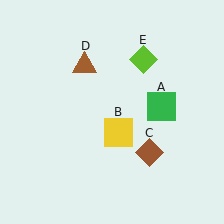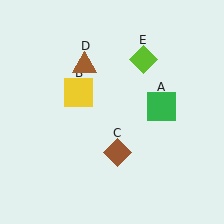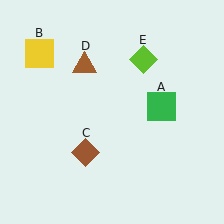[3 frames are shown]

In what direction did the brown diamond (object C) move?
The brown diamond (object C) moved left.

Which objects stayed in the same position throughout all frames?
Green square (object A) and brown triangle (object D) and lime diamond (object E) remained stationary.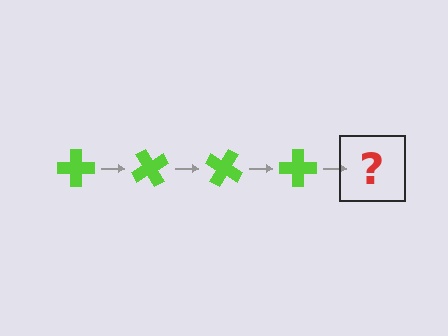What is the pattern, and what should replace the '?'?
The pattern is that the cross rotates 60 degrees each step. The '?' should be a lime cross rotated 240 degrees.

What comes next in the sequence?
The next element should be a lime cross rotated 240 degrees.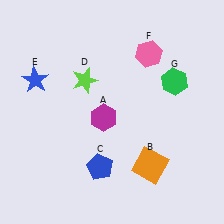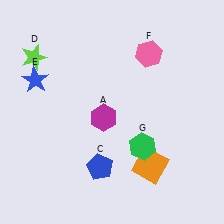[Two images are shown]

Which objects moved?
The objects that moved are: the lime star (D), the green hexagon (G).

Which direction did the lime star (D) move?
The lime star (D) moved left.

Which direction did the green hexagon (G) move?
The green hexagon (G) moved down.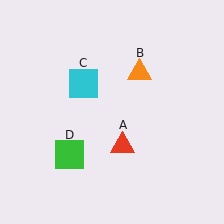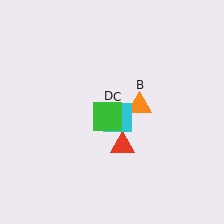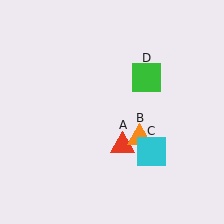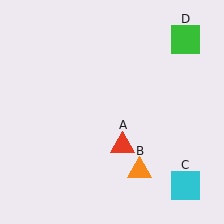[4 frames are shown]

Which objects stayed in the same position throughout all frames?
Red triangle (object A) remained stationary.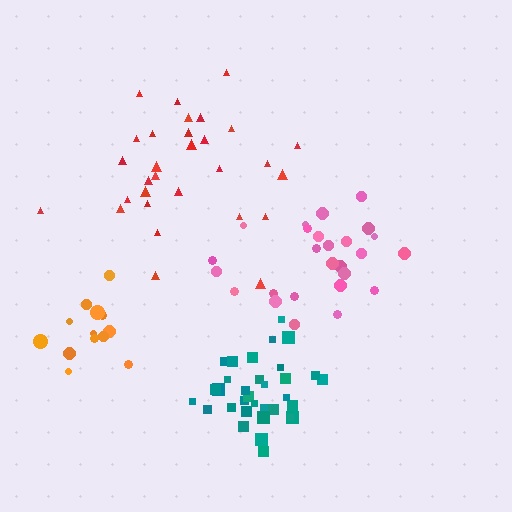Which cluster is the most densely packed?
Teal.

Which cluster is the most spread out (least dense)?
Red.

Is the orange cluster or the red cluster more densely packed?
Orange.